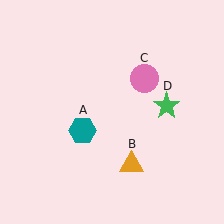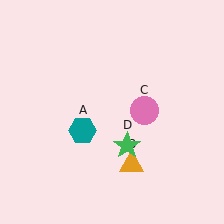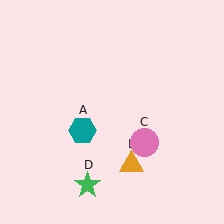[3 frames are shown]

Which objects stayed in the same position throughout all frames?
Teal hexagon (object A) and orange triangle (object B) remained stationary.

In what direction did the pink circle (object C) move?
The pink circle (object C) moved down.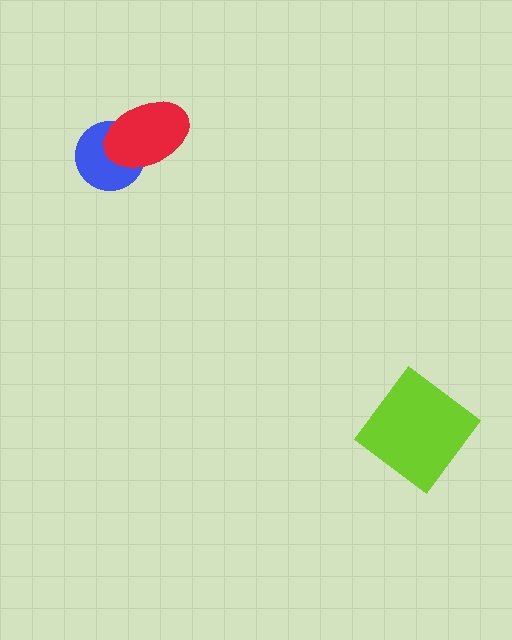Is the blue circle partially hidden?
Yes, it is partially covered by another shape.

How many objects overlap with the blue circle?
1 object overlaps with the blue circle.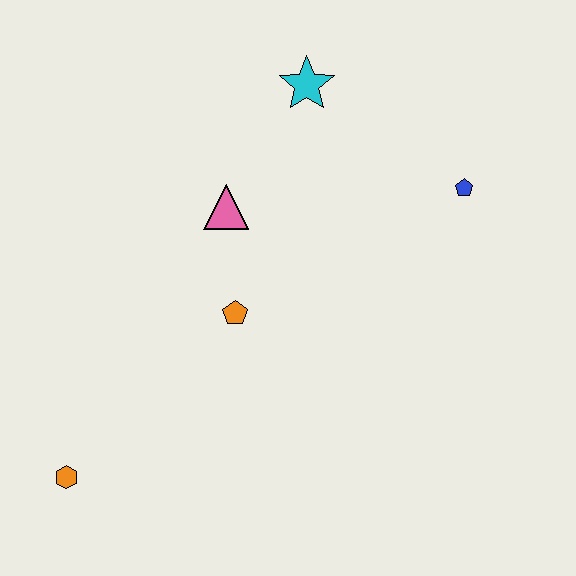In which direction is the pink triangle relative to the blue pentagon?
The pink triangle is to the left of the blue pentagon.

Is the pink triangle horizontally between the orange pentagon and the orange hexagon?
Yes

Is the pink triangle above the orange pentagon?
Yes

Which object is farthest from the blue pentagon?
The orange hexagon is farthest from the blue pentagon.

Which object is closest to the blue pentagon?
The cyan star is closest to the blue pentagon.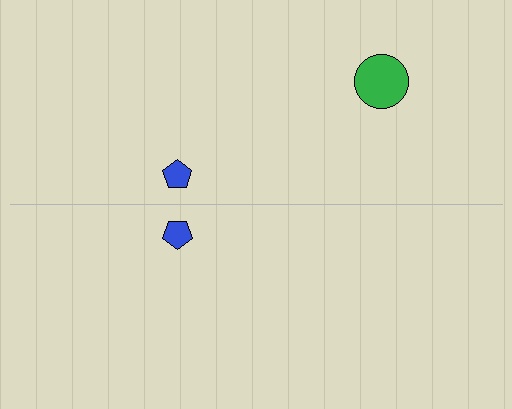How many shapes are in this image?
There are 3 shapes in this image.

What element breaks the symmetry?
A green circle is missing from the bottom side.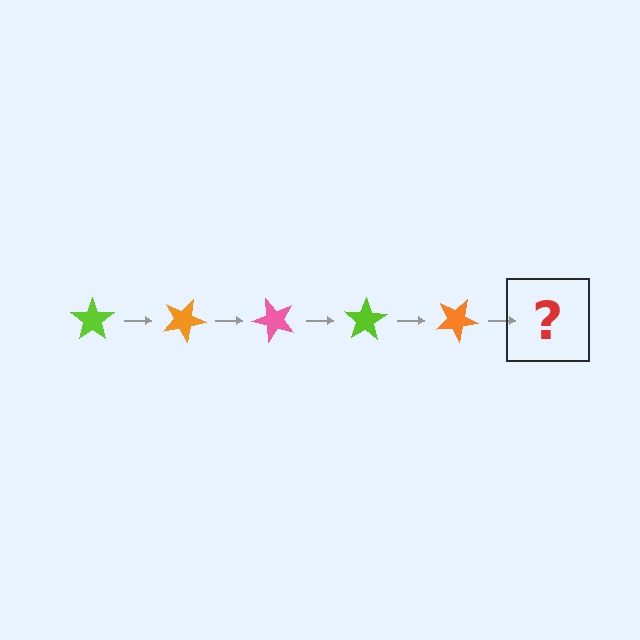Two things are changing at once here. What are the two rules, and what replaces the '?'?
The two rules are that it rotates 25 degrees each step and the color cycles through lime, orange, and pink. The '?' should be a pink star, rotated 125 degrees from the start.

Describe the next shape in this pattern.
It should be a pink star, rotated 125 degrees from the start.